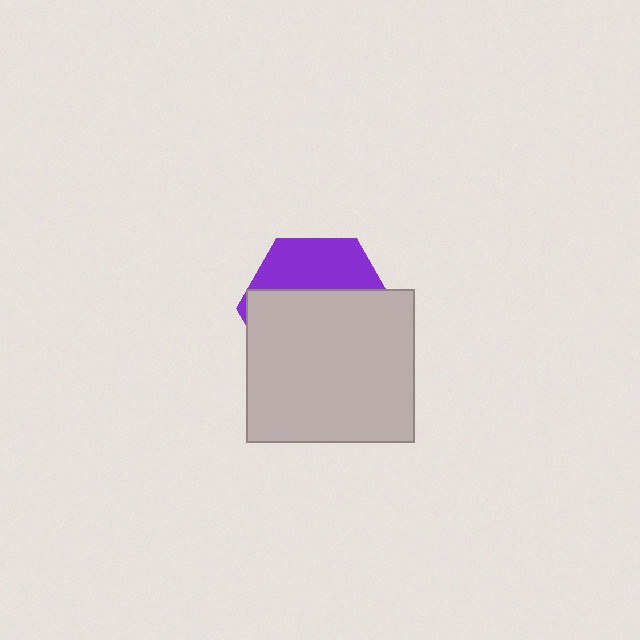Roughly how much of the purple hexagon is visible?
A small part of it is visible (roughly 35%).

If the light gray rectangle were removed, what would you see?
You would see the complete purple hexagon.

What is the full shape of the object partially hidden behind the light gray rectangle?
The partially hidden object is a purple hexagon.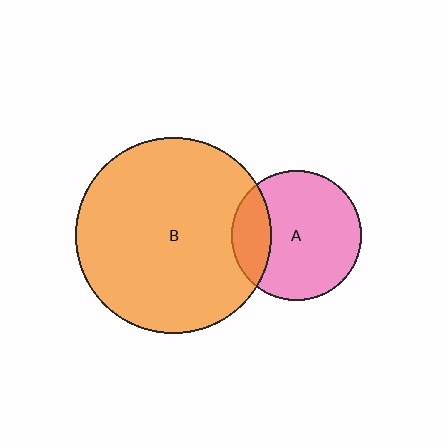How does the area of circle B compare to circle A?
Approximately 2.3 times.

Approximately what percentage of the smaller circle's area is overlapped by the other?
Approximately 20%.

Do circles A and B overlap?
Yes.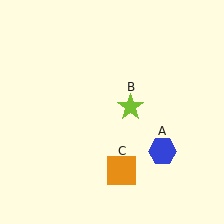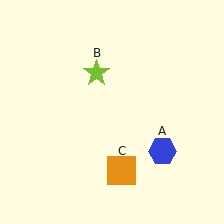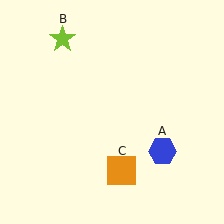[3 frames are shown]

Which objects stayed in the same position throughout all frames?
Blue hexagon (object A) and orange square (object C) remained stationary.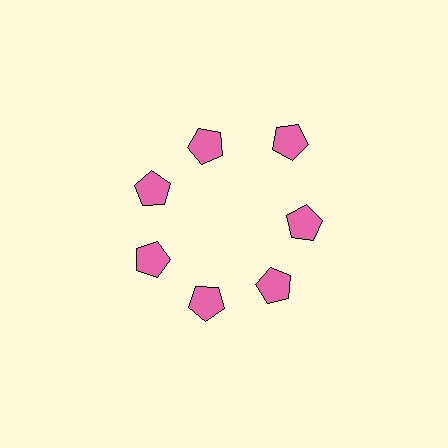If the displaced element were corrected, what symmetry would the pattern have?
It would have 7-fold rotational symmetry — the pattern would map onto itself every 51 degrees.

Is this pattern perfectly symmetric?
No. The 7 pink pentagons are arranged in a ring, but one element near the 1 o'clock position is pushed outward from the center, breaking the 7-fold rotational symmetry.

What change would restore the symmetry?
The symmetry would be restored by moving it inward, back onto the ring so that all 7 pentagons sit at equal angles and equal distance from the center.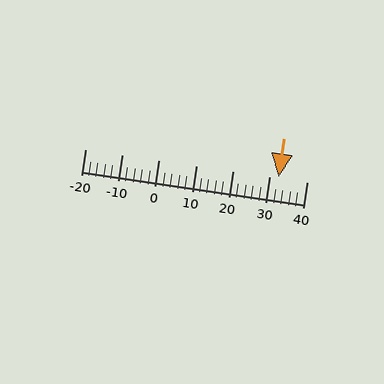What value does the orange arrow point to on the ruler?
The orange arrow points to approximately 32.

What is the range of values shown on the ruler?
The ruler shows values from -20 to 40.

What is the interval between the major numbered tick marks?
The major tick marks are spaced 10 units apart.